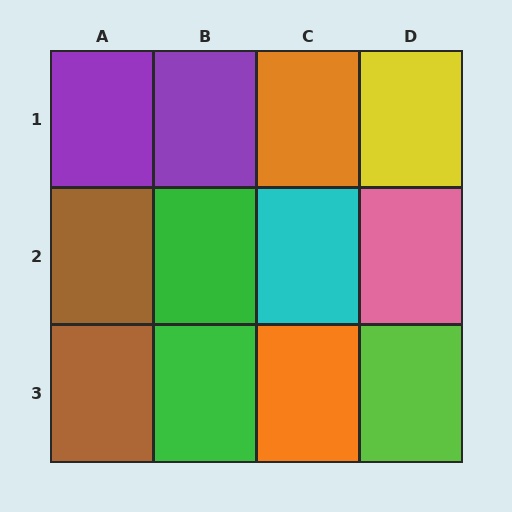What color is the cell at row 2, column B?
Green.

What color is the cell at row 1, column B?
Purple.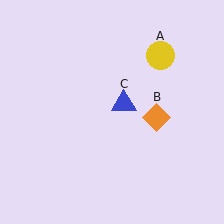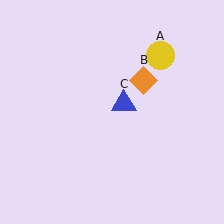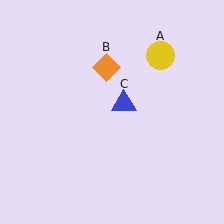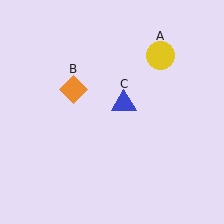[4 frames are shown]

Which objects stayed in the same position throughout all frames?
Yellow circle (object A) and blue triangle (object C) remained stationary.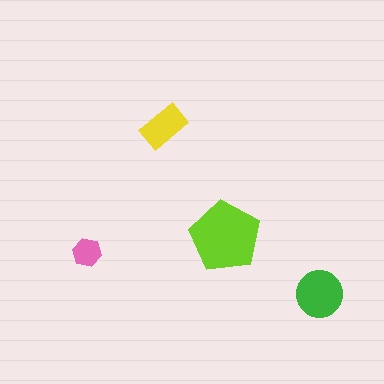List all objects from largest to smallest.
The lime pentagon, the green circle, the yellow rectangle, the pink hexagon.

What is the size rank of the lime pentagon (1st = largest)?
1st.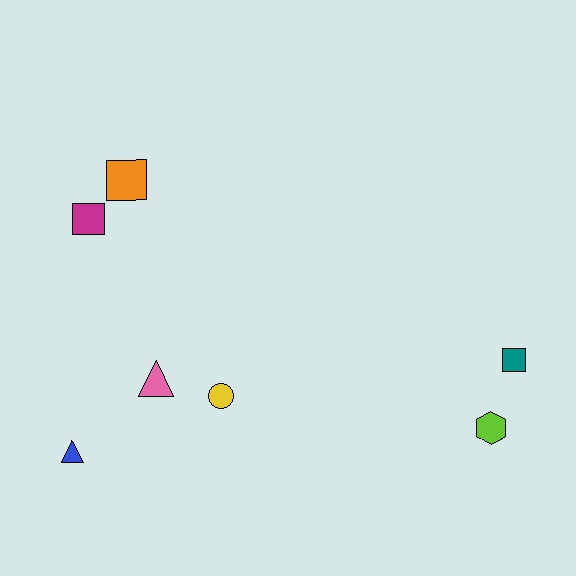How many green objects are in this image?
There are no green objects.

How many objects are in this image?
There are 7 objects.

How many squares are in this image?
There are 3 squares.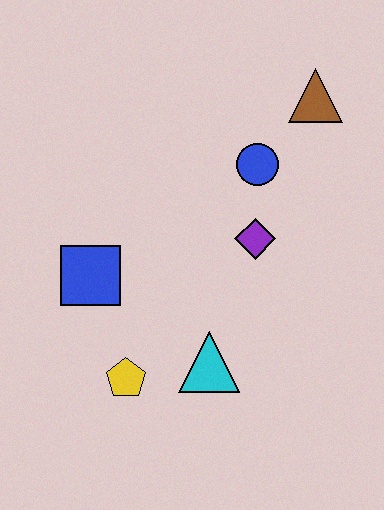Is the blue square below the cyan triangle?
No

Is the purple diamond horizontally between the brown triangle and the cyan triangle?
Yes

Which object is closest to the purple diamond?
The blue circle is closest to the purple diamond.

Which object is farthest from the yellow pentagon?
The brown triangle is farthest from the yellow pentagon.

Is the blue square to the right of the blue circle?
No